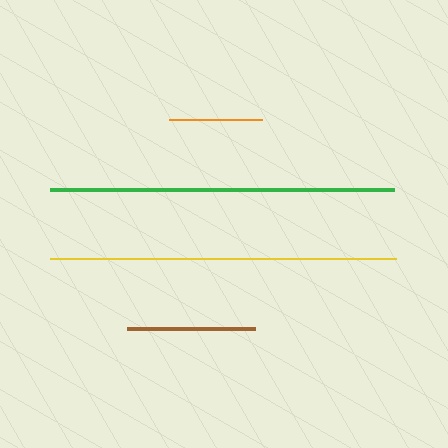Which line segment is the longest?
The yellow line is the longest at approximately 346 pixels.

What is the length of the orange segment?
The orange segment is approximately 93 pixels long.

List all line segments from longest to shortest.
From longest to shortest: yellow, green, brown, orange.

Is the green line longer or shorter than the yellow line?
The yellow line is longer than the green line.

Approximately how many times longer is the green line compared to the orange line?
The green line is approximately 3.7 times the length of the orange line.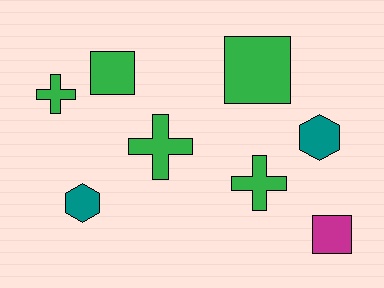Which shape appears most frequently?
Square, with 3 objects.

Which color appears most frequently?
Green, with 5 objects.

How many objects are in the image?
There are 8 objects.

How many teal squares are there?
There are no teal squares.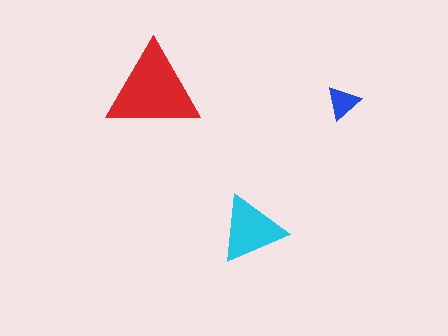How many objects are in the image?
There are 3 objects in the image.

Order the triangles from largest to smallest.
the red one, the cyan one, the blue one.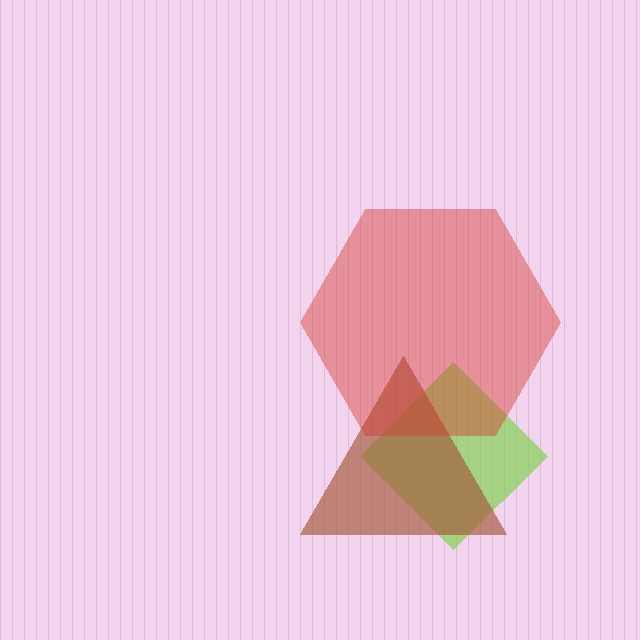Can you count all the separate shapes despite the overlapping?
Yes, there are 3 separate shapes.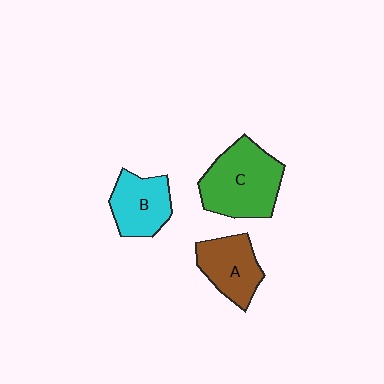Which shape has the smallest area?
Shape B (cyan).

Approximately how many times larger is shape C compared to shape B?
Approximately 1.5 times.